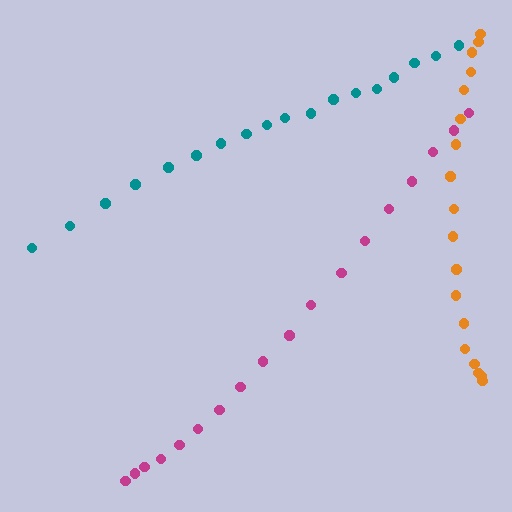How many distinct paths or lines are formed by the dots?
There are 3 distinct paths.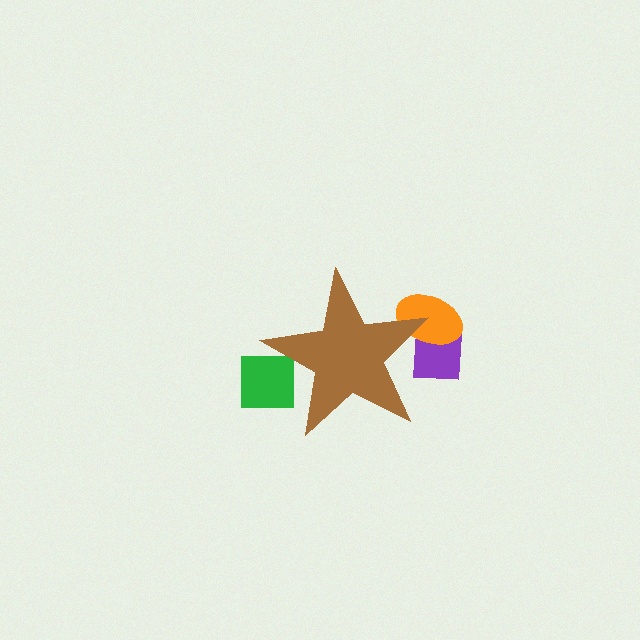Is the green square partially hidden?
Yes, the green square is partially hidden behind the brown star.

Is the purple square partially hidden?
Yes, the purple square is partially hidden behind the brown star.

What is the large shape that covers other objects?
A brown star.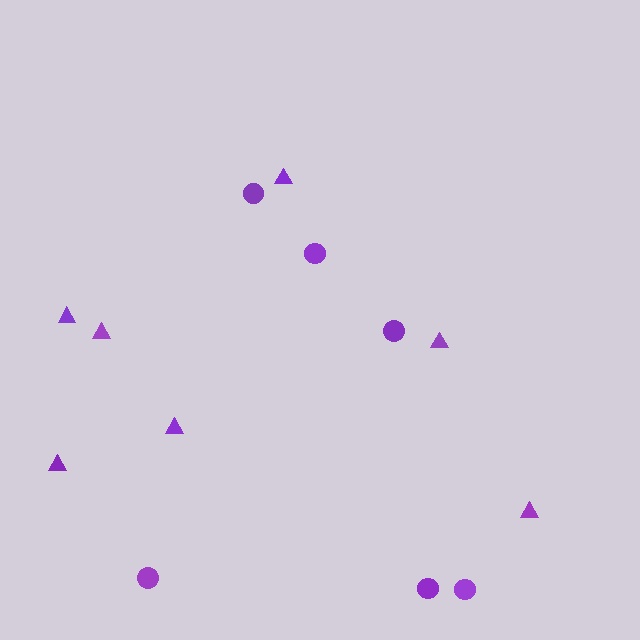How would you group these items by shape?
There are 2 groups: one group of circles (6) and one group of triangles (7).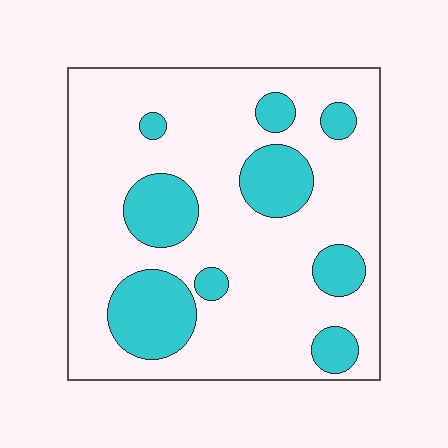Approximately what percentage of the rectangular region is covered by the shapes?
Approximately 25%.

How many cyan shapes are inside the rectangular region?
9.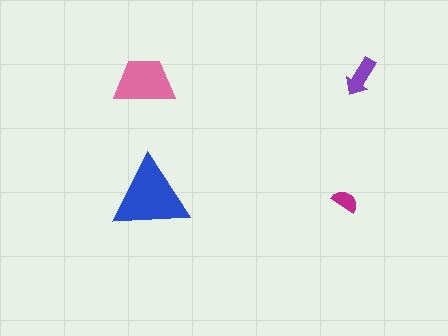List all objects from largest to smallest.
The blue triangle, the pink trapezoid, the purple arrow, the magenta semicircle.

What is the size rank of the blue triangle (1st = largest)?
1st.